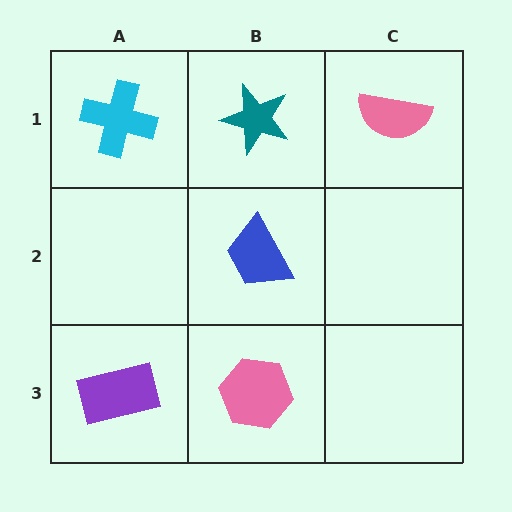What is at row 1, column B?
A teal star.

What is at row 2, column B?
A blue trapezoid.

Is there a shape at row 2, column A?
No, that cell is empty.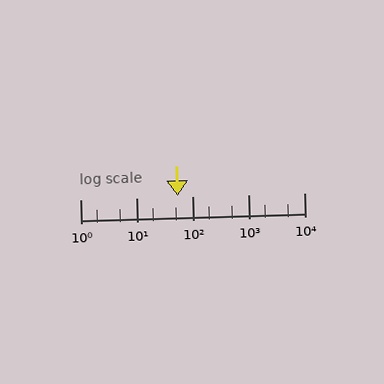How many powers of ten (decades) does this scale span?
The scale spans 4 decades, from 1 to 10000.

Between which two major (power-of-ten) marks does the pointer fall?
The pointer is between 10 and 100.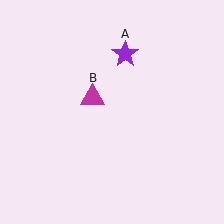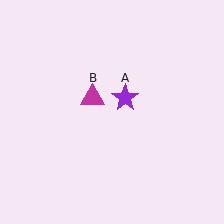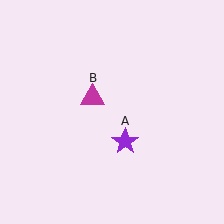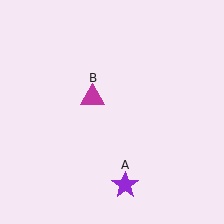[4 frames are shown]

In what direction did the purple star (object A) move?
The purple star (object A) moved down.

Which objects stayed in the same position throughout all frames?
Magenta triangle (object B) remained stationary.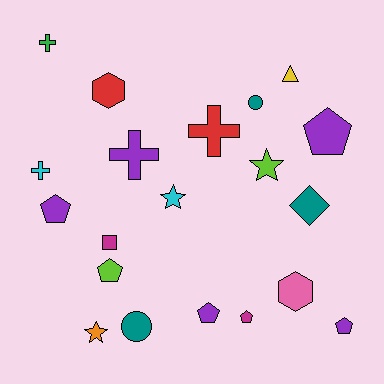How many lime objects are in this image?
There are 2 lime objects.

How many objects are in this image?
There are 20 objects.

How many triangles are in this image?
There is 1 triangle.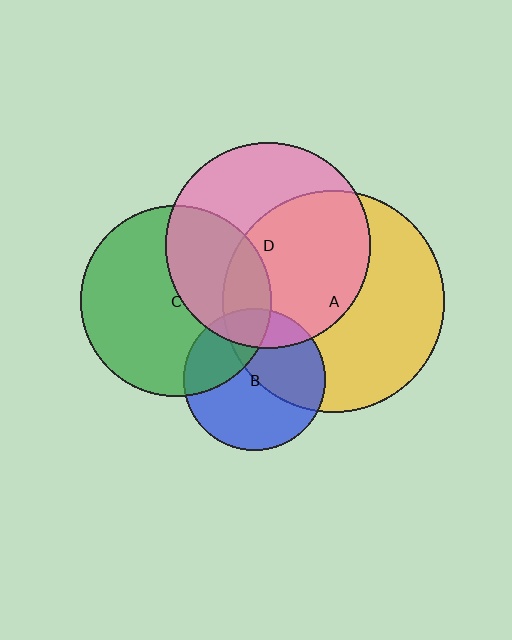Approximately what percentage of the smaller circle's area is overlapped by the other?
Approximately 45%.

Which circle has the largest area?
Circle A (yellow).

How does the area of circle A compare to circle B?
Approximately 2.4 times.